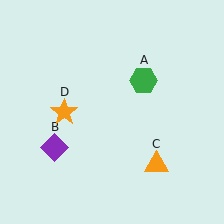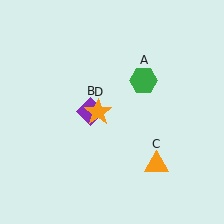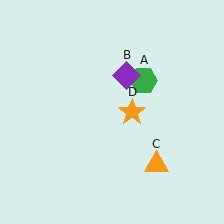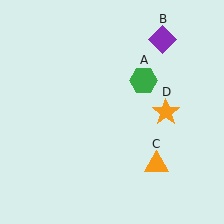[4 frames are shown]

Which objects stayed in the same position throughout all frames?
Green hexagon (object A) and orange triangle (object C) remained stationary.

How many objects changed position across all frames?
2 objects changed position: purple diamond (object B), orange star (object D).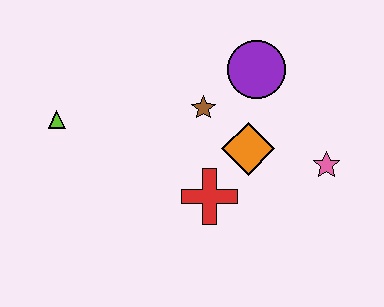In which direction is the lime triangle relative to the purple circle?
The lime triangle is to the left of the purple circle.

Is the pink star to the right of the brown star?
Yes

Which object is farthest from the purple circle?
The lime triangle is farthest from the purple circle.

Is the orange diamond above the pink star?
Yes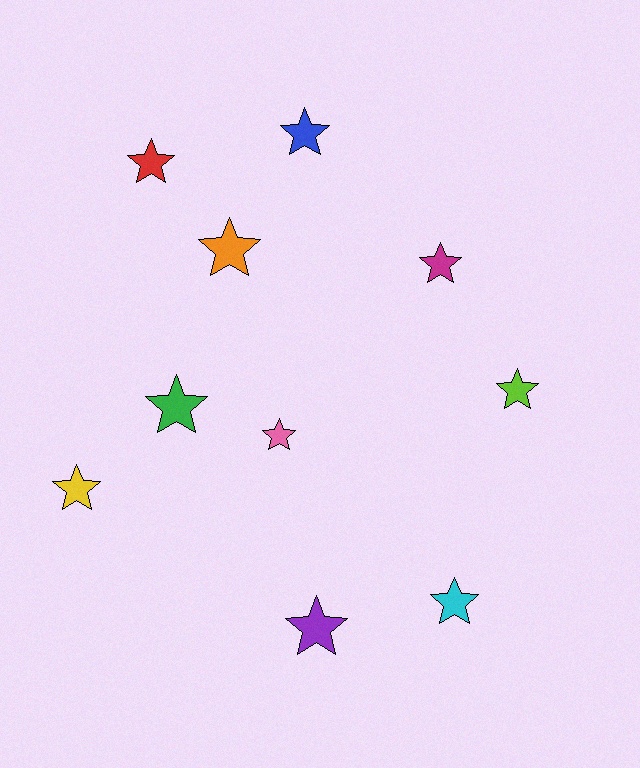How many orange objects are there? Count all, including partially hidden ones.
There is 1 orange object.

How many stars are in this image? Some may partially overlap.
There are 10 stars.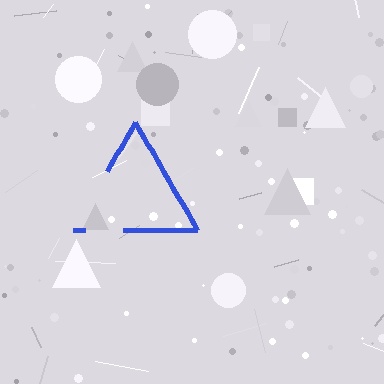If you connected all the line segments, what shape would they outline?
They would outline a triangle.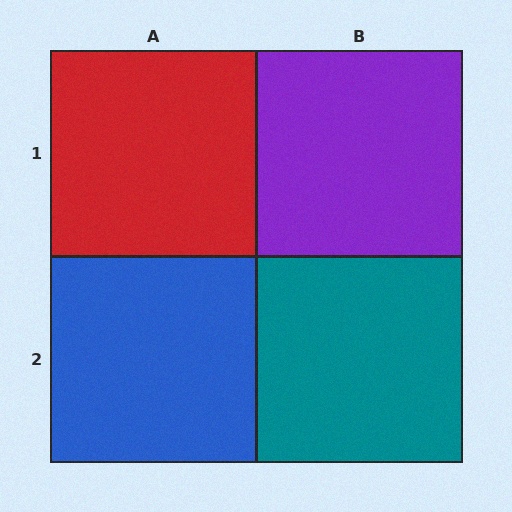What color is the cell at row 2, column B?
Teal.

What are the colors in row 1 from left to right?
Red, purple.